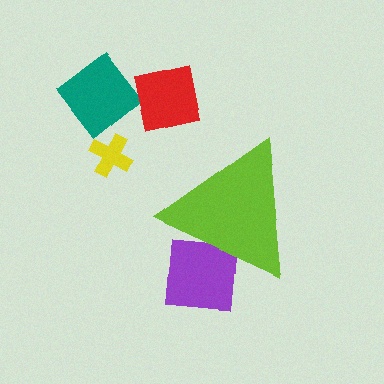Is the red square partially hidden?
No, the red square is fully visible.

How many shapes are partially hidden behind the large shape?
1 shape is partially hidden.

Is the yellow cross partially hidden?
No, the yellow cross is fully visible.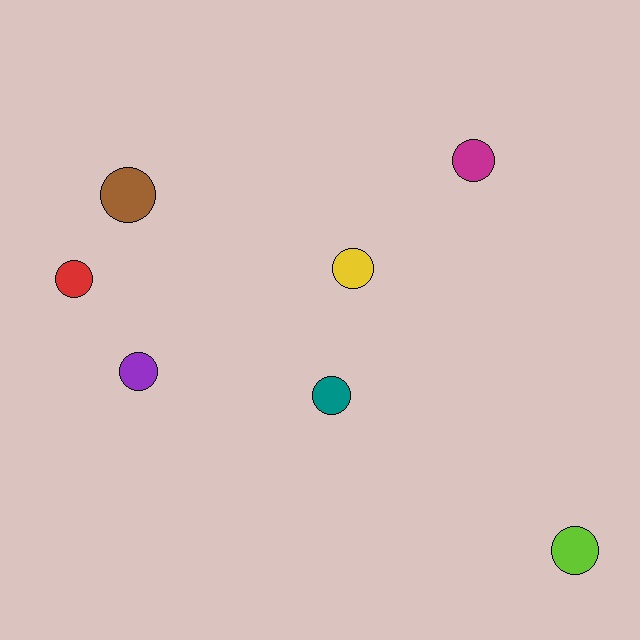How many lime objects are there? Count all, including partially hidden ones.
There is 1 lime object.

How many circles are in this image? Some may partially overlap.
There are 7 circles.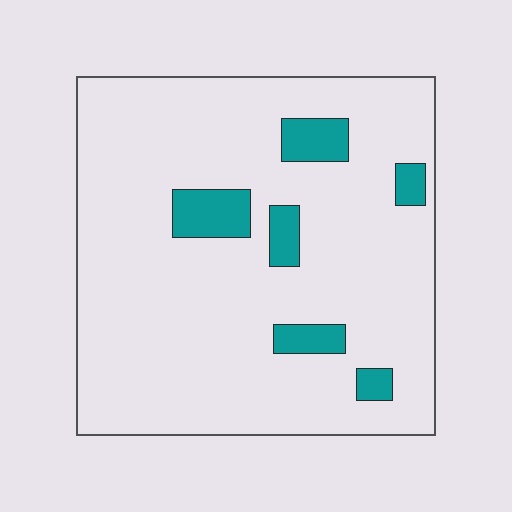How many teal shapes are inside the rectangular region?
6.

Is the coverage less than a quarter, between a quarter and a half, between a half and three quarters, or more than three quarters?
Less than a quarter.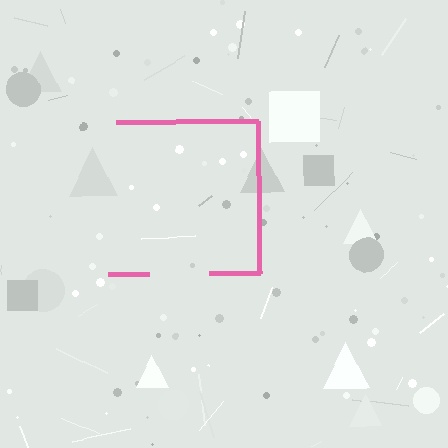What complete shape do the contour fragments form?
The contour fragments form a square.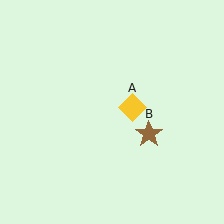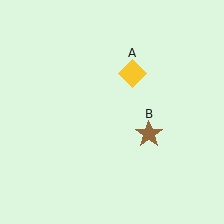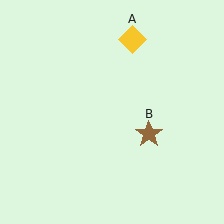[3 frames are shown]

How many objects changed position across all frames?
1 object changed position: yellow diamond (object A).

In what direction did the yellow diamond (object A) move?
The yellow diamond (object A) moved up.